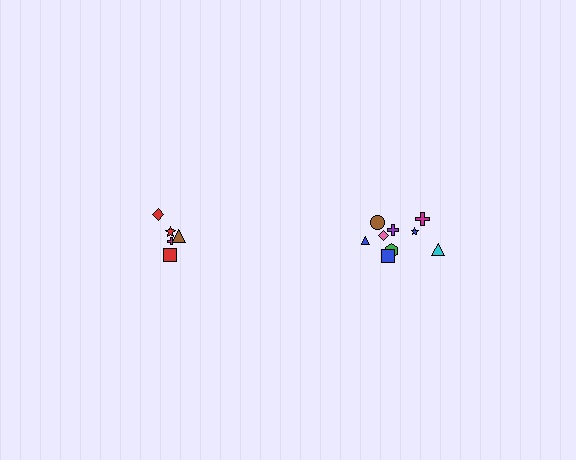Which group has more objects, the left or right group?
The right group.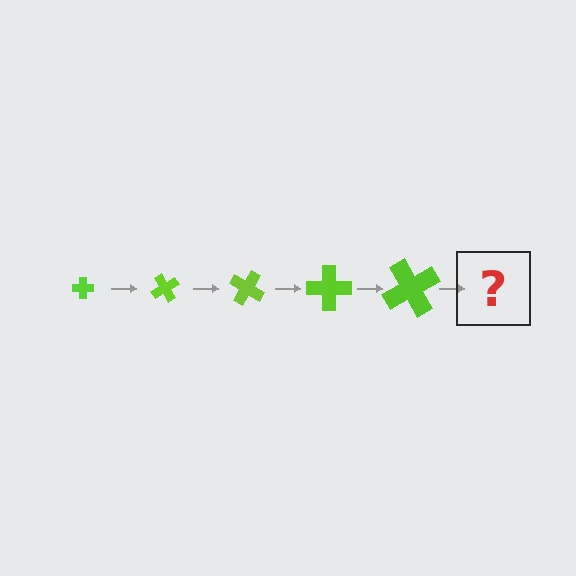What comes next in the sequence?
The next element should be a cross, larger than the previous one and rotated 300 degrees from the start.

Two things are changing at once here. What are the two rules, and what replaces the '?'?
The two rules are that the cross grows larger each step and it rotates 60 degrees each step. The '?' should be a cross, larger than the previous one and rotated 300 degrees from the start.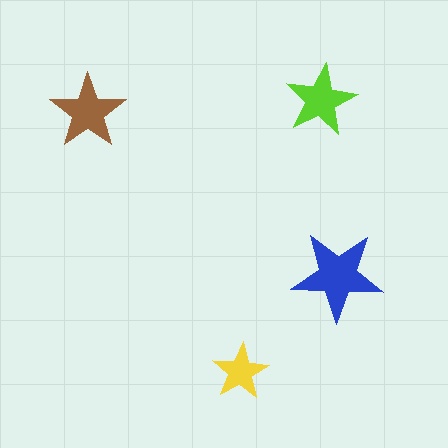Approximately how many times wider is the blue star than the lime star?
About 1.5 times wider.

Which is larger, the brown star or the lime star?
The brown one.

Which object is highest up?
The lime star is topmost.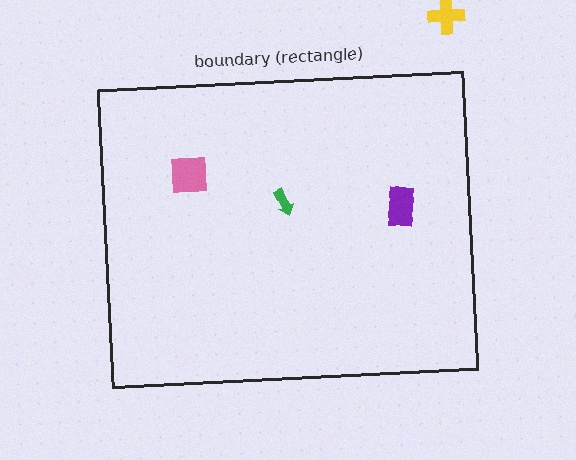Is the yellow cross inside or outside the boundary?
Outside.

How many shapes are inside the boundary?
3 inside, 1 outside.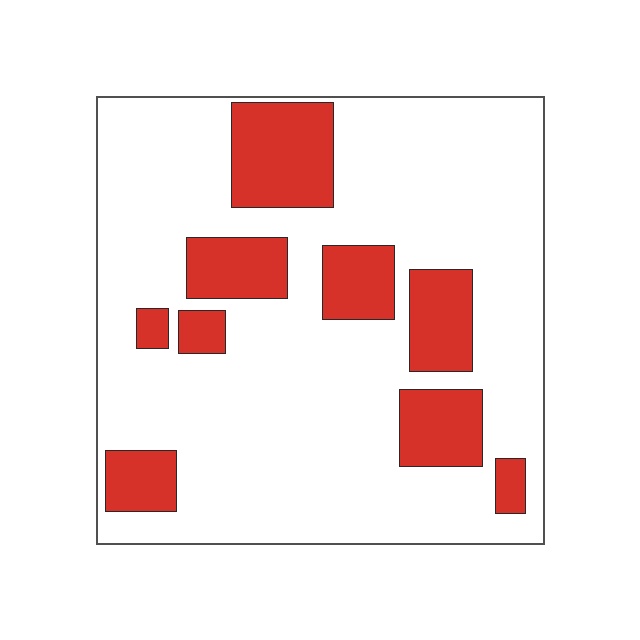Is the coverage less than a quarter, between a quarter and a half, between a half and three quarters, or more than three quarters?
Less than a quarter.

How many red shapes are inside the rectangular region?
9.